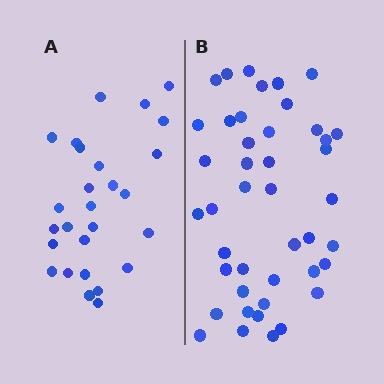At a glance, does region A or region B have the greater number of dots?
Region B (the right region) has more dots.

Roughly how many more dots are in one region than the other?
Region B has approximately 15 more dots than region A.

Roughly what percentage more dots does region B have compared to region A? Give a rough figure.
About 60% more.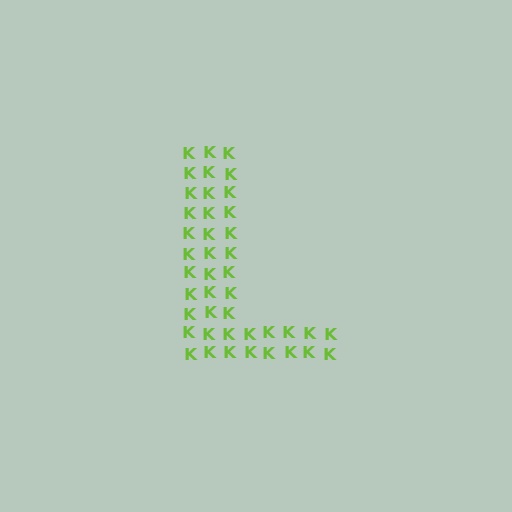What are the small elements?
The small elements are letter K's.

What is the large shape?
The large shape is the letter L.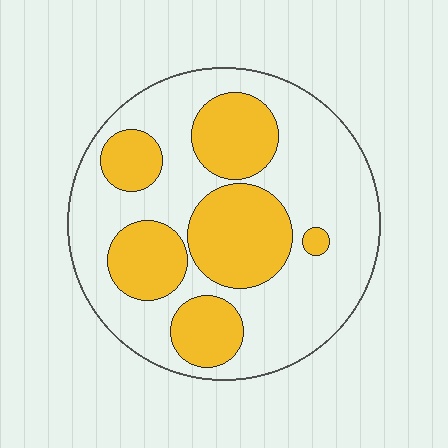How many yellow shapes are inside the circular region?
6.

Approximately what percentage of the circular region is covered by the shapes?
Approximately 35%.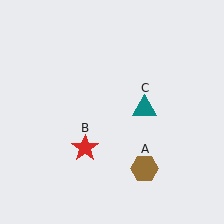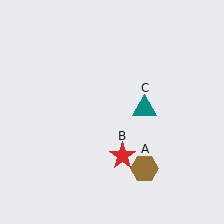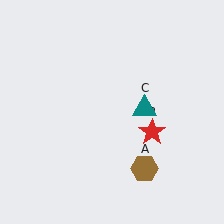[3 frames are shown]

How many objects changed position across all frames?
1 object changed position: red star (object B).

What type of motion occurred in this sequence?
The red star (object B) rotated counterclockwise around the center of the scene.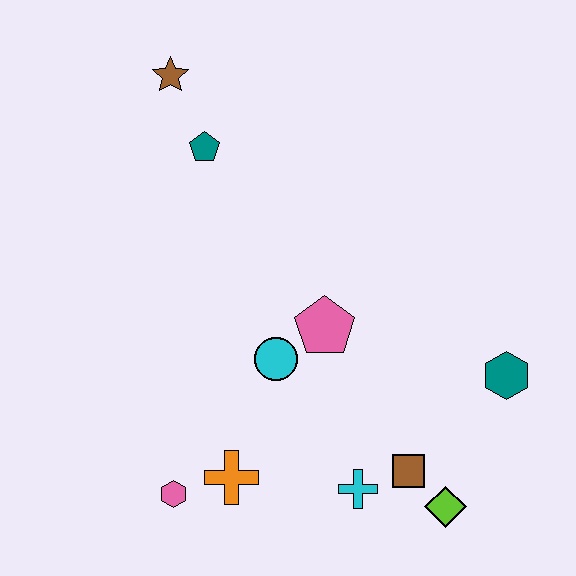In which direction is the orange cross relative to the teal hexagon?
The orange cross is to the left of the teal hexagon.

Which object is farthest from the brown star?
The lime diamond is farthest from the brown star.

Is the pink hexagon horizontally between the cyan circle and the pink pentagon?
No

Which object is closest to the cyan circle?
The pink pentagon is closest to the cyan circle.